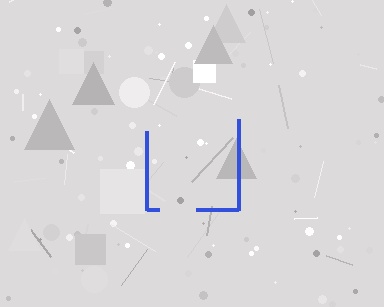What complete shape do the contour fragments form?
The contour fragments form a square.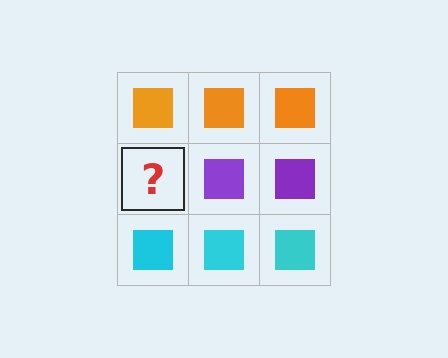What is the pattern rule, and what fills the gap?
The rule is that each row has a consistent color. The gap should be filled with a purple square.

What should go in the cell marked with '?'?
The missing cell should contain a purple square.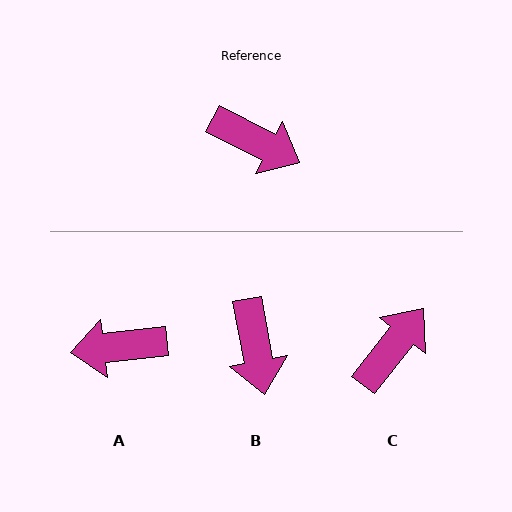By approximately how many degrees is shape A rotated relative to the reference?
Approximately 147 degrees clockwise.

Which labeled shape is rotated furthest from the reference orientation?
A, about 147 degrees away.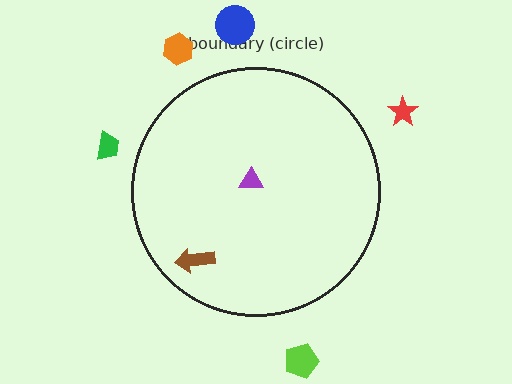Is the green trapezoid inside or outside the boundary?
Outside.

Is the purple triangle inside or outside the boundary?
Inside.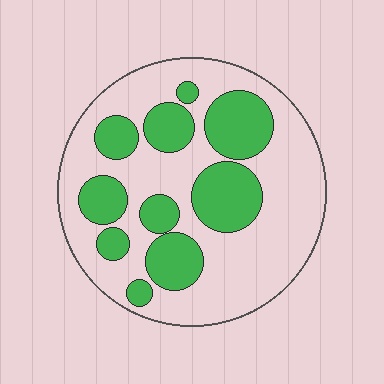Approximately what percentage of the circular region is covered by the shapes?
Approximately 35%.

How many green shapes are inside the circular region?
10.